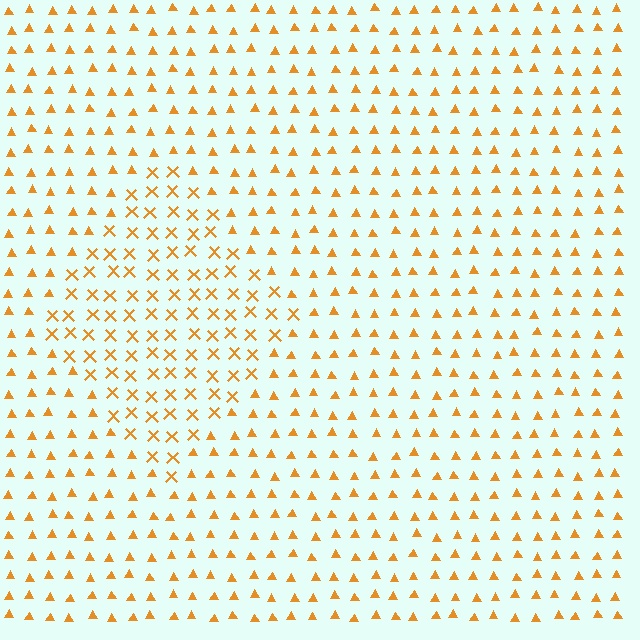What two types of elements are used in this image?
The image uses X marks inside the diamond region and triangles outside it.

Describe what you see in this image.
The image is filled with small orange elements arranged in a uniform grid. A diamond-shaped region contains X marks, while the surrounding area contains triangles. The boundary is defined purely by the change in element shape.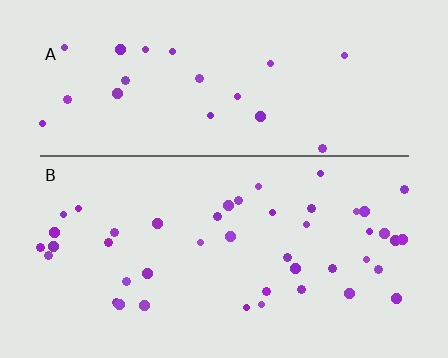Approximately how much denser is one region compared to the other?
Approximately 2.0× — region B over region A.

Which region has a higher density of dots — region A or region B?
B (the bottom).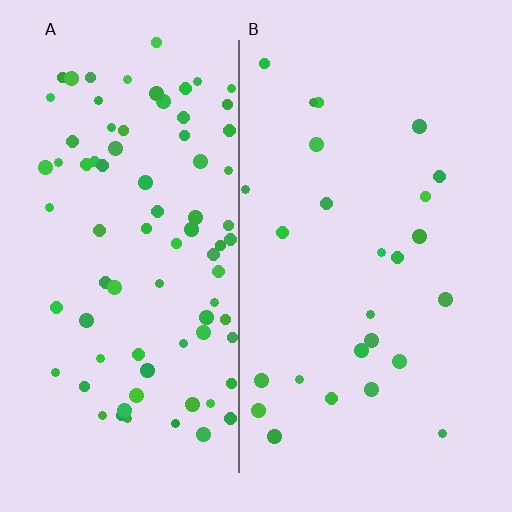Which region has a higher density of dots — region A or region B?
A (the left).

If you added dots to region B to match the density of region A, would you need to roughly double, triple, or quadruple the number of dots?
Approximately triple.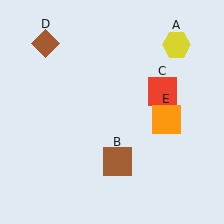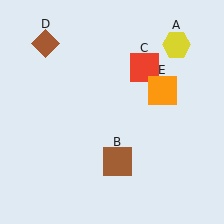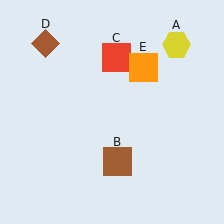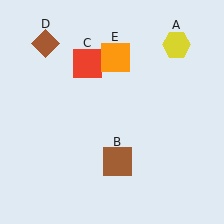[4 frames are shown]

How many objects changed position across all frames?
2 objects changed position: red square (object C), orange square (object E).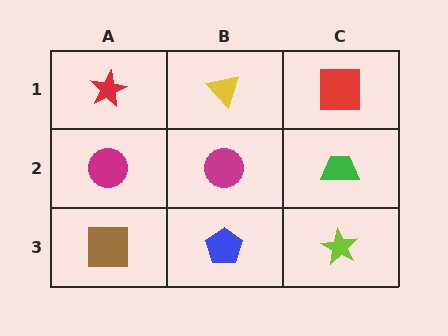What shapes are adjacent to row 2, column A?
A red star (row 1, column A), a brown square (row 3, column A), a magenta circle (row 2, column B).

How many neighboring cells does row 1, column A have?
2.